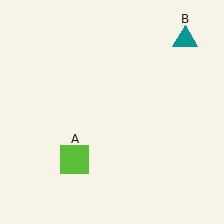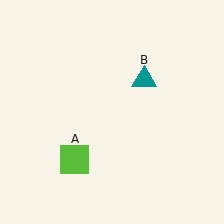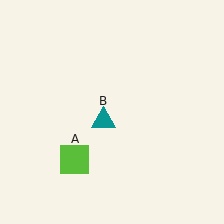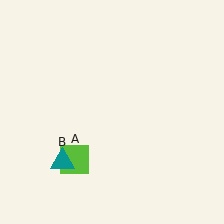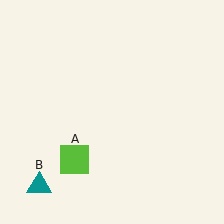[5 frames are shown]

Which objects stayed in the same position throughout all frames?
Lime square (object A) remained stationary.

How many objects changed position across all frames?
1 object changed position: teal triangle (object B).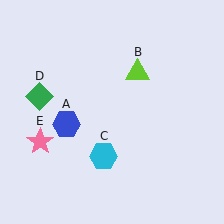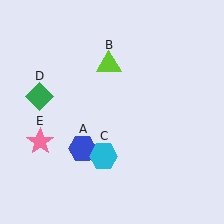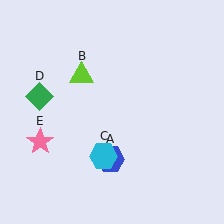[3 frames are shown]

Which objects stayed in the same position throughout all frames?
Cyan hexagon (object C) and green diamond (object D) and pink star (object E) remained stationary.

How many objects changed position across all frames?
2 objects changed position: blue hexagon (object A), lime triangle (object B).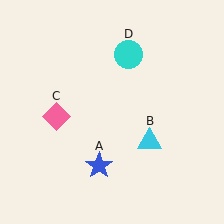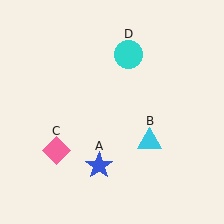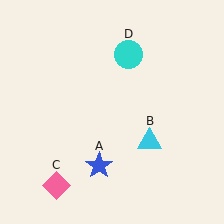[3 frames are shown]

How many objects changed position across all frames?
1 object changed position: pink diamond (object C).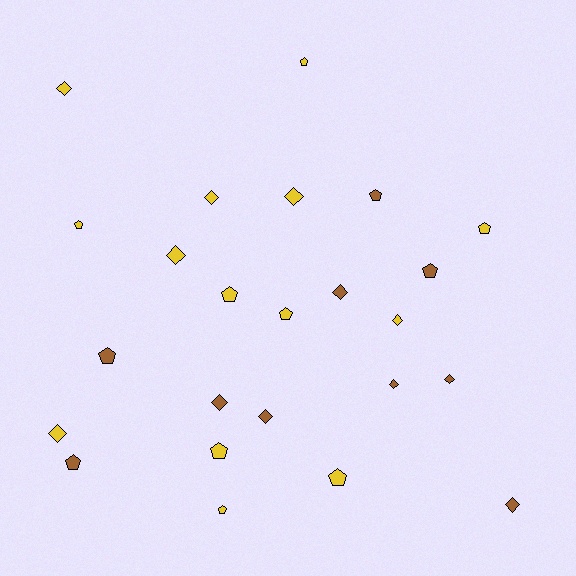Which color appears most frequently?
Yellow, with 14 objects.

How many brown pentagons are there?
There are 4 brown pentagons.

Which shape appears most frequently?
Pentagon, with 12 objects.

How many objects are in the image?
There are 24 objects.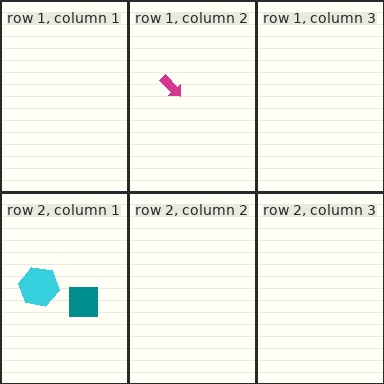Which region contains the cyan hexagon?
The row 2, column 1 region.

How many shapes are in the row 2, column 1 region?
2.